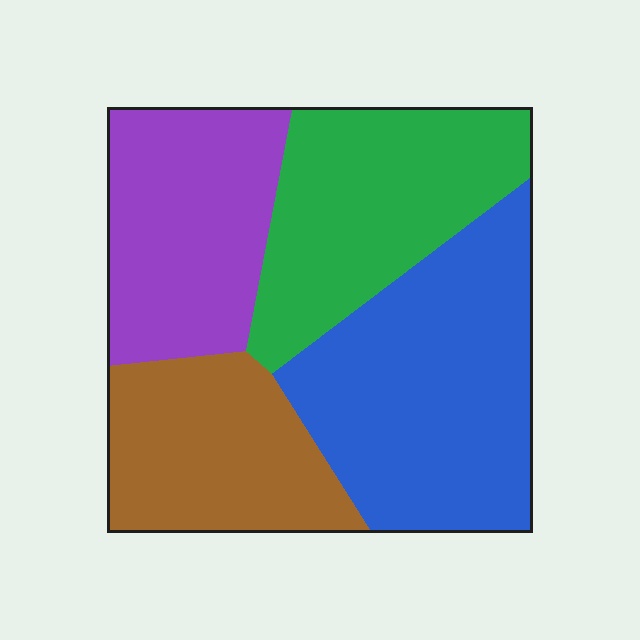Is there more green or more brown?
Green.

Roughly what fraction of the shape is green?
Green takes up about one quarter (1/4) of the shape.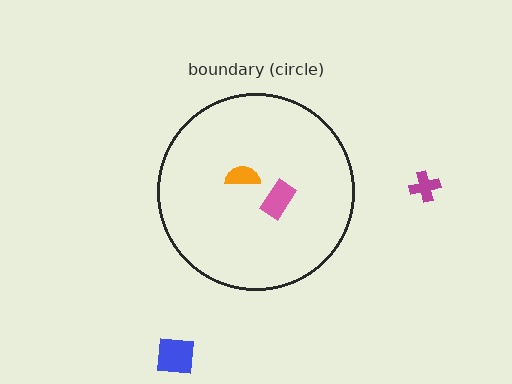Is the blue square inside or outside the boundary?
Outside.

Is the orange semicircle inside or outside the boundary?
Inside.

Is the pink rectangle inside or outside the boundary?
Inside.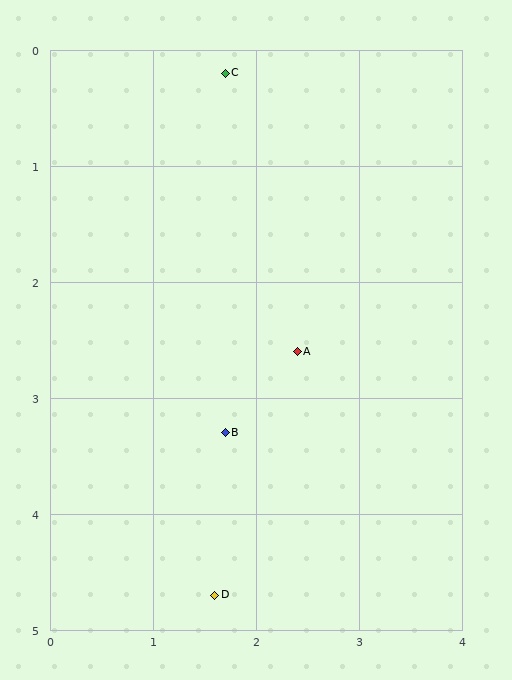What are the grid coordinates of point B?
Point B is at approximately (1.7, 3.3).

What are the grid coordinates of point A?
Point A is at approximately (2.4, 2.6).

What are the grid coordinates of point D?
Point D is at approximately (1.6, 4.7).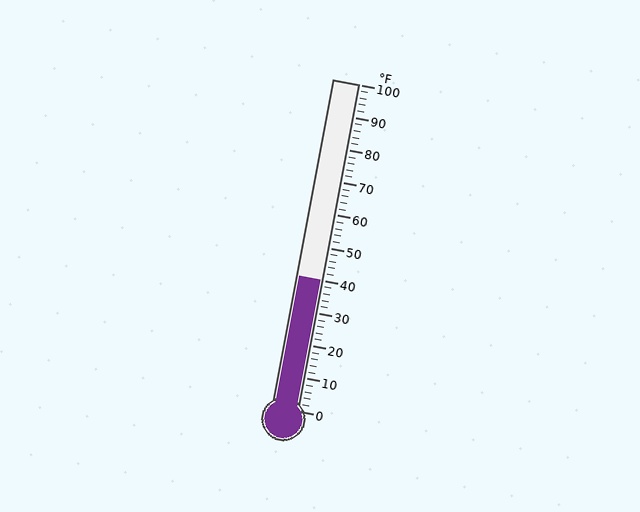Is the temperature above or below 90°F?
The temperature is below 90°F.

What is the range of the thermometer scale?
The thermometer scale ranges from 0°F to 100°F.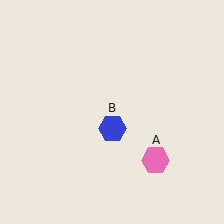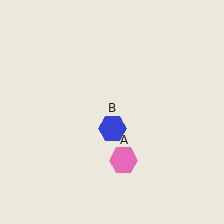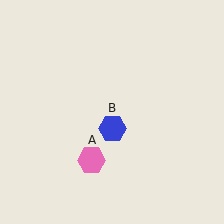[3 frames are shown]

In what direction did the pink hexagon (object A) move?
The pink hexagon (object A) moved left.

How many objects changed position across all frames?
1 object changed position: pink hexagon (object A).